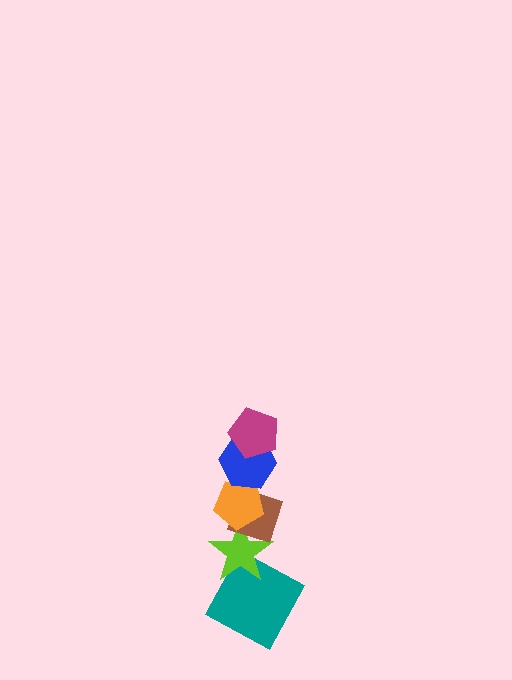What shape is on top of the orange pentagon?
The blue hexagon is on top of the orange pentagon.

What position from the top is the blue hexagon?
The blue hexagon is 2nd from the top.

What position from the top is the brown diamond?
The brown diamond is 4th from the top.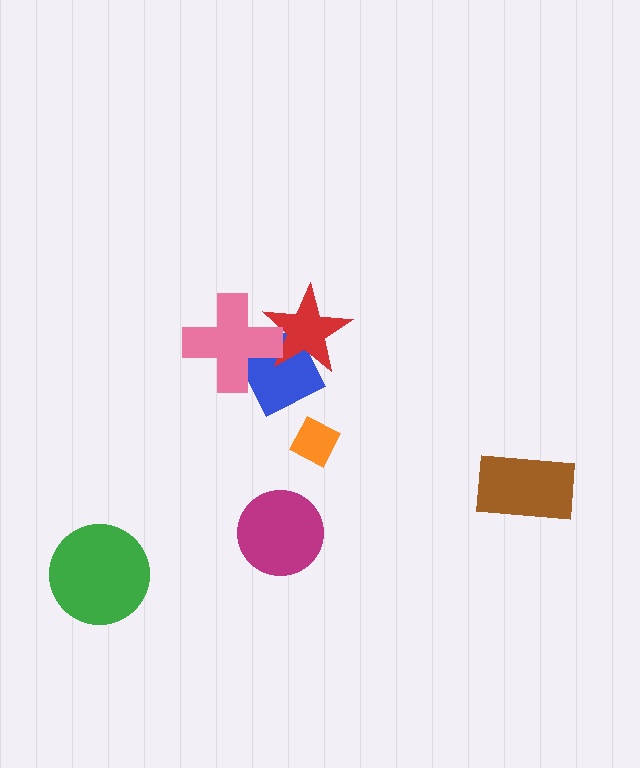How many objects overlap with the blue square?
2 objects overlap with the blue square.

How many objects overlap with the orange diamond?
0 objects overlap with the orange diamond.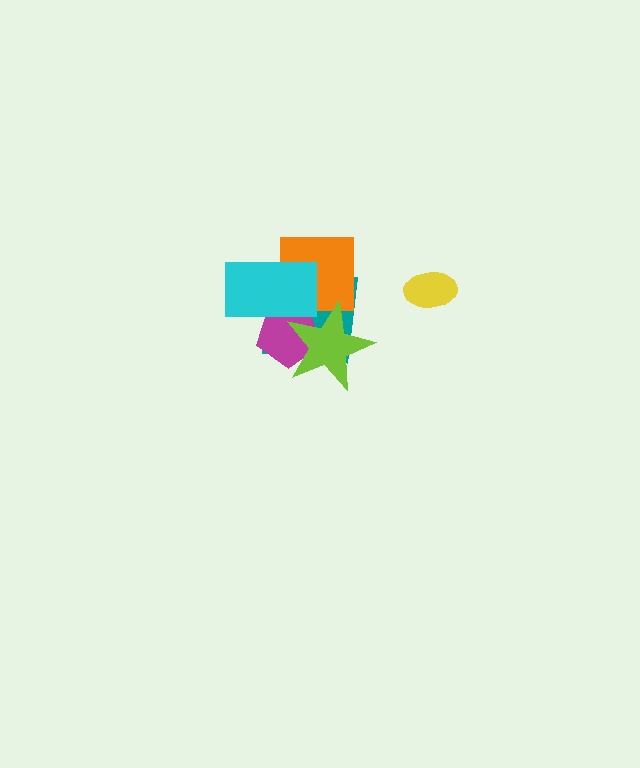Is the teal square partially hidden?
Yes, it is partially covered by another shape.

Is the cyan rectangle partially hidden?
Yes, it is partially covered by another shape.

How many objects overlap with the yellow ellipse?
0 objects overlap with the yellow ellipse.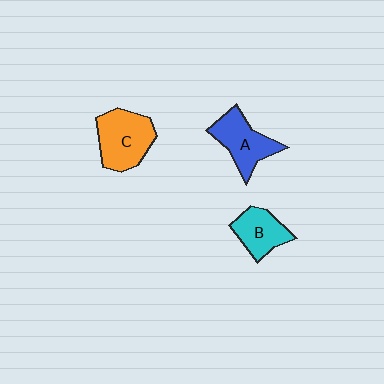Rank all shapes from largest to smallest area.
From largest to smallest: C (orange), A (blue), B (cyan).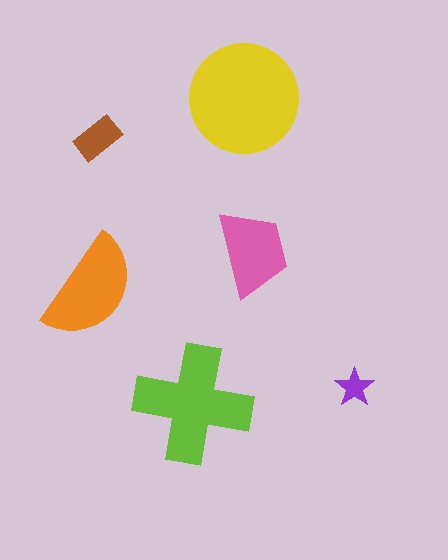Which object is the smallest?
The purple star.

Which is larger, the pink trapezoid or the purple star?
The pink trapezoid.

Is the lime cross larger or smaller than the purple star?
Larger.